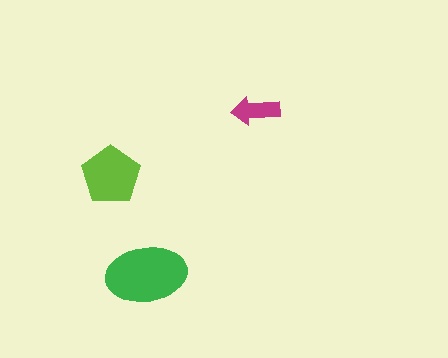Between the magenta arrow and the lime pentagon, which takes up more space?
The lime pentagon.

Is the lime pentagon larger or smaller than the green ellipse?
Smaller.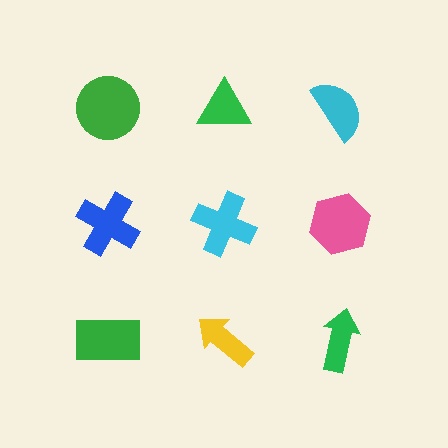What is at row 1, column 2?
A green triangle.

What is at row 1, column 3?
A cyan semicircle.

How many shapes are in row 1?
3 shapes.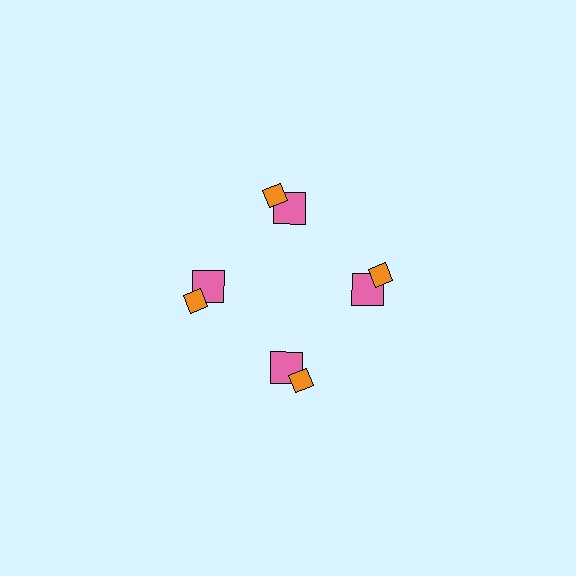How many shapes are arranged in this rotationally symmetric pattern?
There are 8 shapes, arranged in 4 groups of 2.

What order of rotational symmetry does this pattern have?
This pattern has 4-fold rotational symmetry.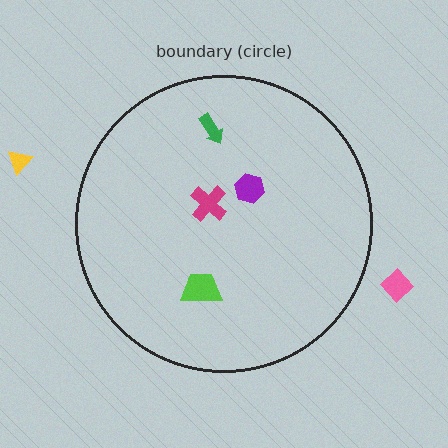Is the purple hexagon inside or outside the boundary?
Inside.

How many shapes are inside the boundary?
4 inside, 2 outside.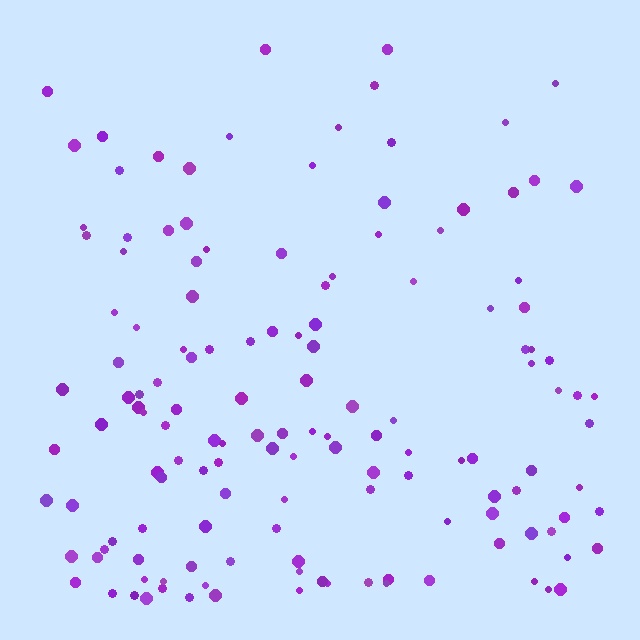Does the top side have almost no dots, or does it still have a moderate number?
Still a moderate number, just noticeably fewer than the bottom.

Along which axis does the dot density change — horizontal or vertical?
Vertical.